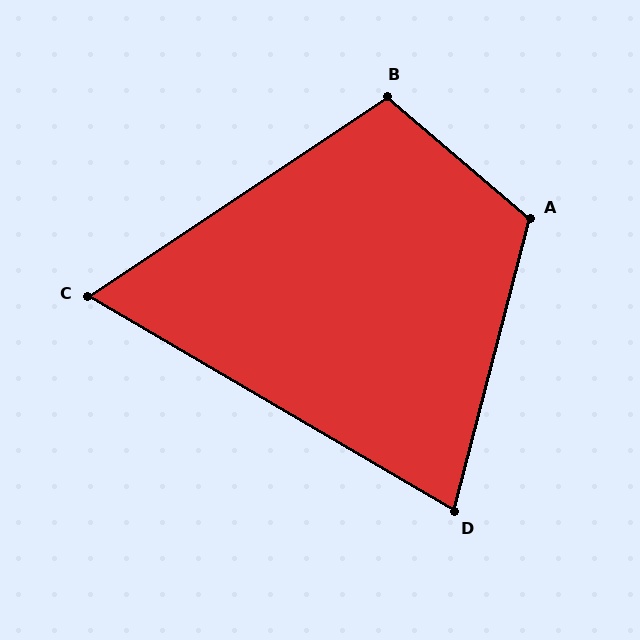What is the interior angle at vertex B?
Approximately 106 degrees (obtuse).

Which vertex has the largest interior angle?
A, at approximately 116 degrees.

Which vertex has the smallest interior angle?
C, at approximately 64 degrees.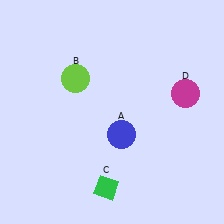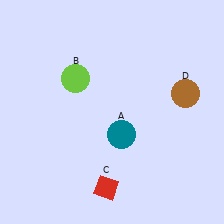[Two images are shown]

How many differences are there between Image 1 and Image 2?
There are 3 differences between the two images.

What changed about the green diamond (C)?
In Image 1, C is green. In Image 2, it changed to red.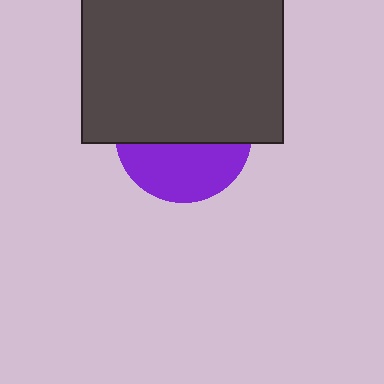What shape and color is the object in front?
The object in front is a dark gray square.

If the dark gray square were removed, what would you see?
You would see the complete purple circle.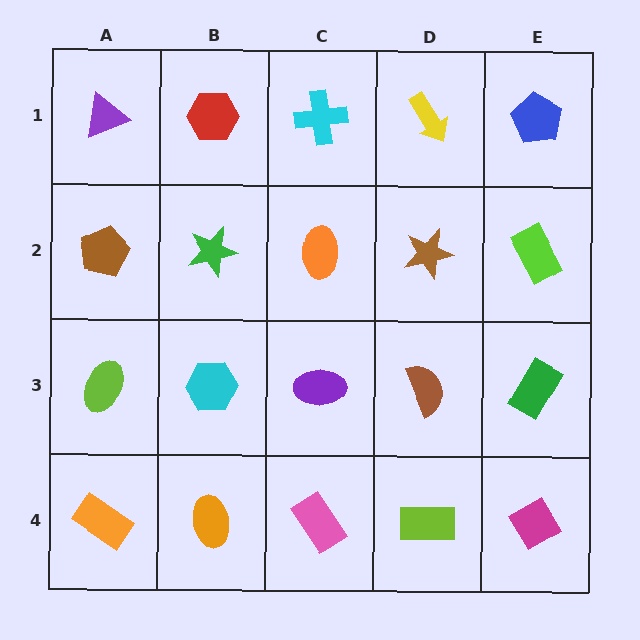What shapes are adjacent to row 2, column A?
A purple triangle (row 1, column A), a lime ellipse (row 3, column A), a green star (row 2, column B).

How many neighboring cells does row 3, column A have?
3.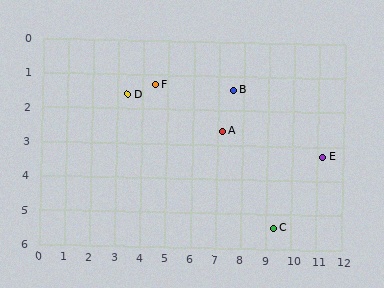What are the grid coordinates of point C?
Point C is at approximately (9.3, 5.4).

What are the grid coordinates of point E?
Point E is at approximately (11.2, 3.3).